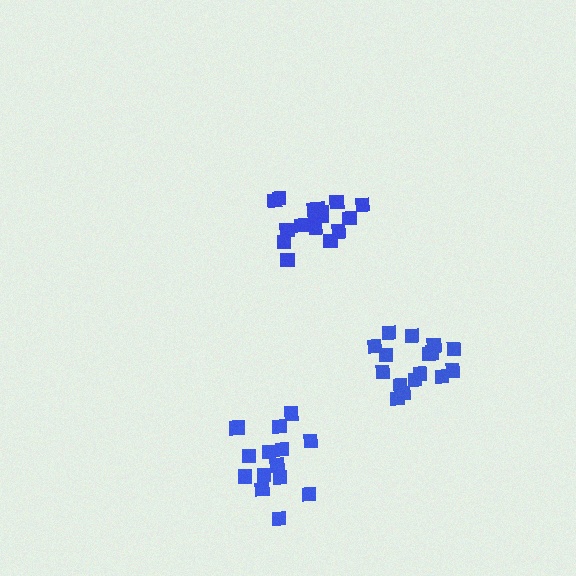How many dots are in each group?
Group 1: 16 dots, Group 2: 15 dots, Group 3: 17 dots (48 total).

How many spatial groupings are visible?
There are 3 spatial groupings.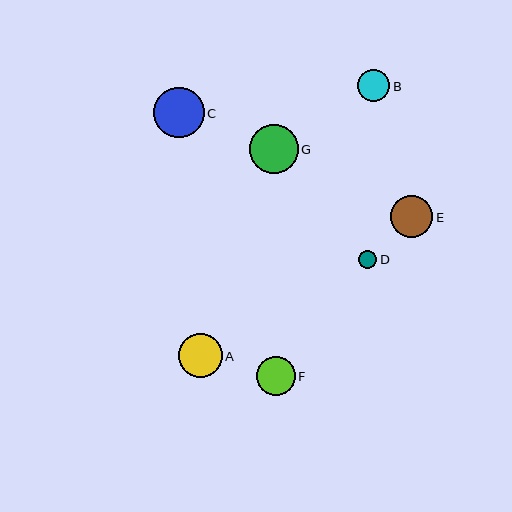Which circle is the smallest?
Circle D is the smallest with a size of approximately 18 pixels.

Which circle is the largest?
Circle C is the largest with a size of approximately 50 pixels.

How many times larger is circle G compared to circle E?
Circle G is approximately 1.2 times the size of circle E.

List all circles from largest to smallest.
From largest to smallest: C, G, A, E, F, B, D.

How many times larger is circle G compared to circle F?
Circle G is approximately 1.2 times the size of circle F.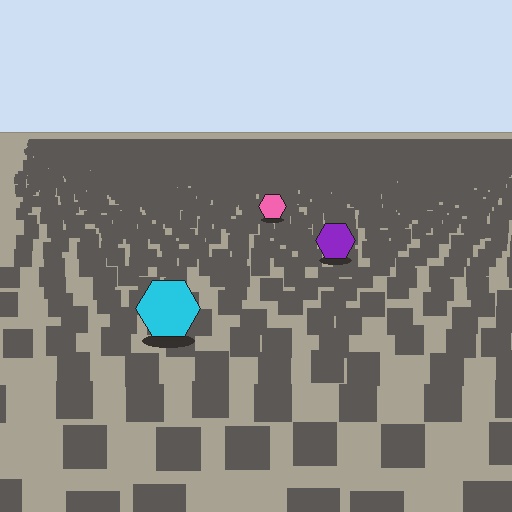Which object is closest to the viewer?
The cyan hexagon is closest. The texture marks near it are larger and more spread out.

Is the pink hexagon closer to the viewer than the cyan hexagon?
No. The cyan hexagon is closer — you can tell from the texture gradient: the ground texture is coarser near it.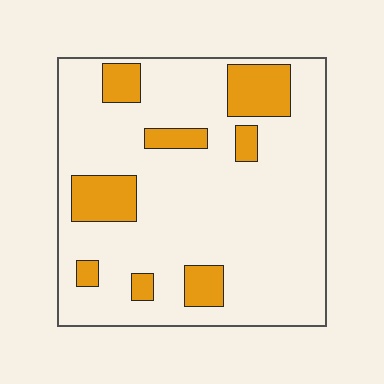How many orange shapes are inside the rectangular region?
8.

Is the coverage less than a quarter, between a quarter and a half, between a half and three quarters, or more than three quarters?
Less than a quarter.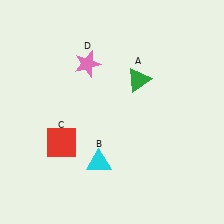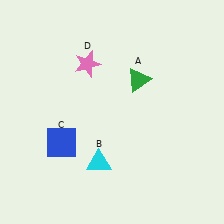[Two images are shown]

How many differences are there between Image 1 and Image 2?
There is 1 difference between the two images.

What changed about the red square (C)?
In Image 1, C is red. In Image 2, it changed to blue.